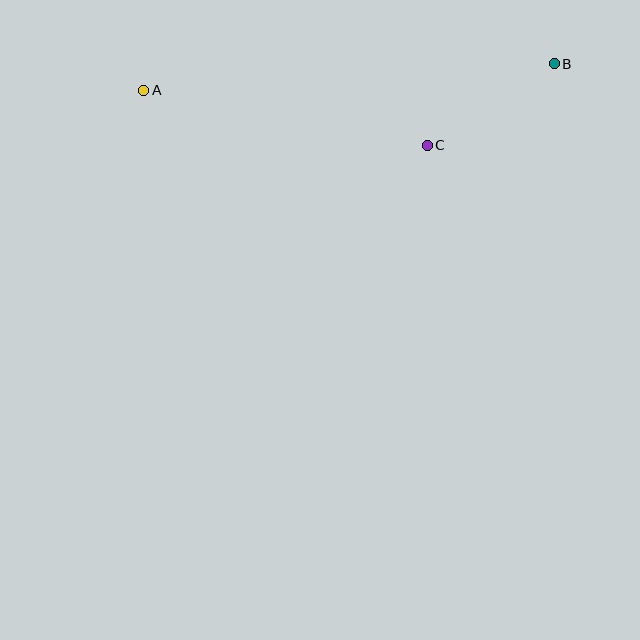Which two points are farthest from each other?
Points A and B are farthest from each other.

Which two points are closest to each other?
Points B and C are closest to each other.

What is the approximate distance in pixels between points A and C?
The distance between A and C is approximately 289 pixels.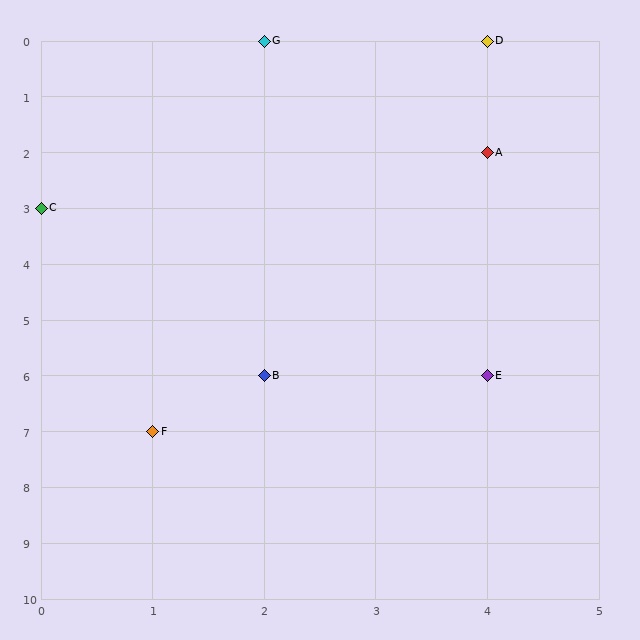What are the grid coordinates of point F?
Point F is at grid coordinates (1, 7).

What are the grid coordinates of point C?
Point C is at grid coordinates (0, 3).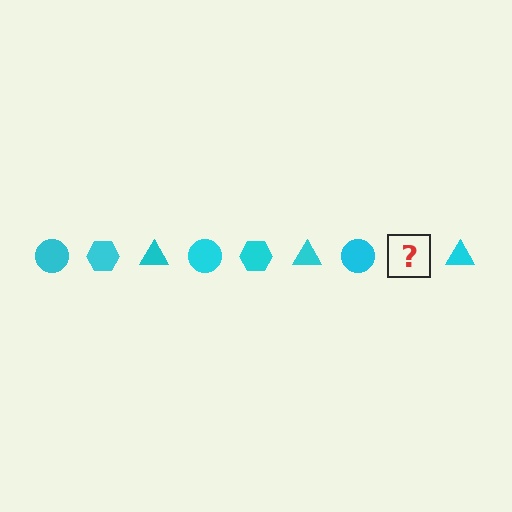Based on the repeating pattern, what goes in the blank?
The blank should be a cyan hexagon.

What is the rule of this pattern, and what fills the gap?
The rule is that the pattern cycles through circle, hexagon, triangle shapes in cyan. The gap should be filled with a cyan hexagon.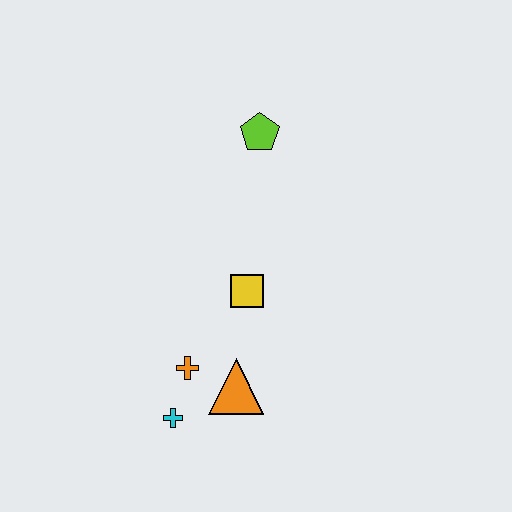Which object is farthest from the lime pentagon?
The cyan cross is farthest from the lime pentagon.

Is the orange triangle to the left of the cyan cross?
No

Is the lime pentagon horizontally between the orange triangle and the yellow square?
No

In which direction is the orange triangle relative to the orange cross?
The orange triangle is to the right of the orange cross.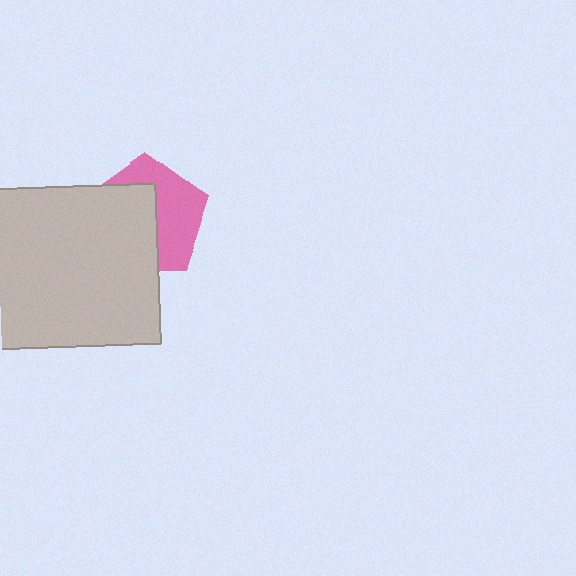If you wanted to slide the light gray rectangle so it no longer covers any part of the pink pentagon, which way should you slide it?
Slide it toward the lower-left — that is the most direct way to separate the two shapes.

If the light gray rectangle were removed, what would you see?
You would see the complete pink pentagon.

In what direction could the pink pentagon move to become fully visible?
The pink pentagon could move toward the upper-right. That would shift it out from behind the light gray rectangle entirely.